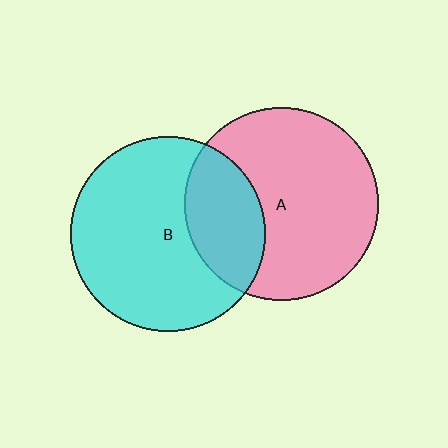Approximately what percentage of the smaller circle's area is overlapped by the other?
Approximately 30%.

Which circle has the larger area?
Circle B (cyan).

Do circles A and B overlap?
Yes.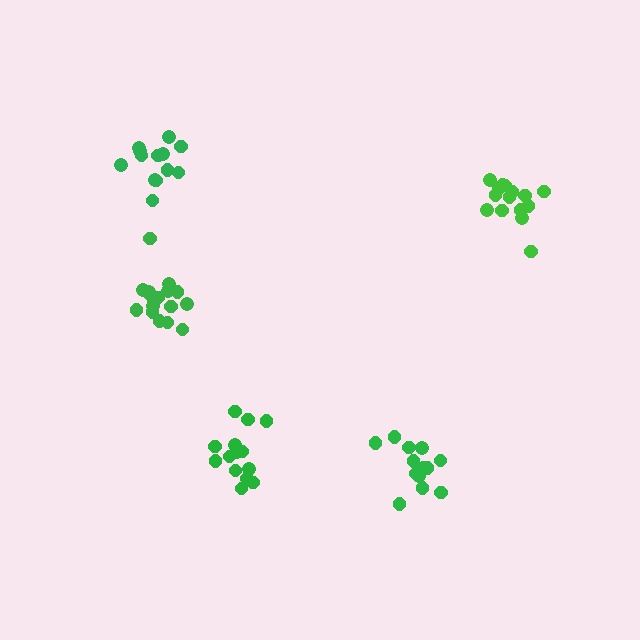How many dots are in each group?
Group 1: 14 dots, Group 2: 15 dots, Group 3: 13 dots, Group 4: 17 dots, Group 5: 13 dots (72 total).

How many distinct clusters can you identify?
There are 5 distinct clusters.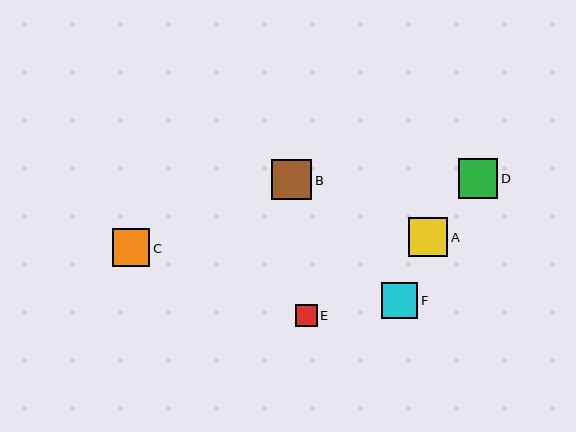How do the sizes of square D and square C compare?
Square D and square C are approximately the same size.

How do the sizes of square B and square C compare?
Square B and square C are approximately the same size.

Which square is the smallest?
Square E is the smallest with a size of approximately 22 pixels.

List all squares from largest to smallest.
From largest to smallest: B, D, A, C, F, E.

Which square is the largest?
Square B is the largest with a size of approximately 40 pixels.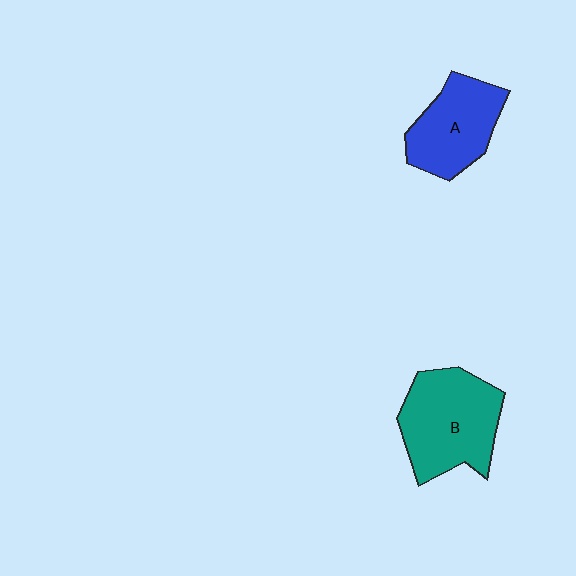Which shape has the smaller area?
Shape A (blue).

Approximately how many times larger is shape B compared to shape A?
Approximately 1.3 times.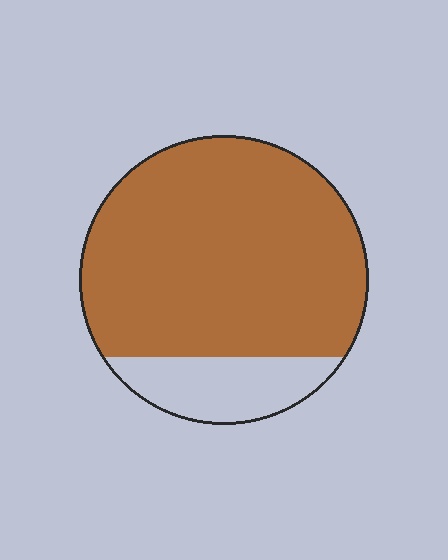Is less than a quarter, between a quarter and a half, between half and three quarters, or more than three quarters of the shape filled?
More than three quarters.